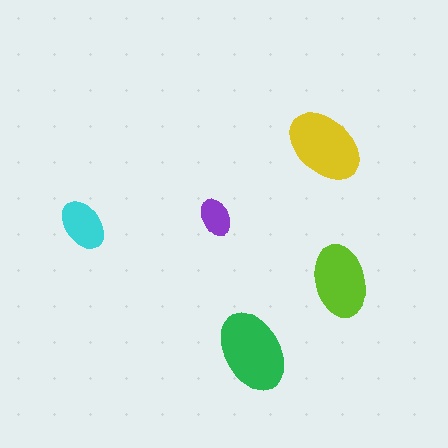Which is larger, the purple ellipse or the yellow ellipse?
The yellow one.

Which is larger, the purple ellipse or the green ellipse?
The green one.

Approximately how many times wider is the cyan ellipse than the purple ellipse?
About 1.5 times wider.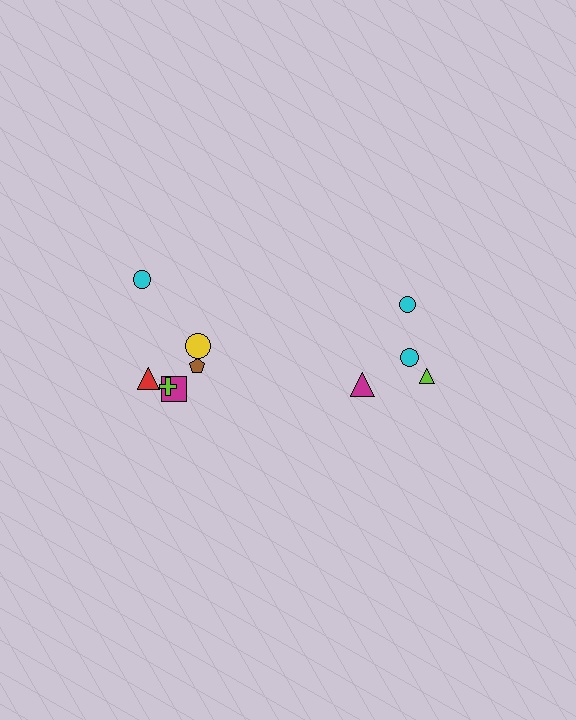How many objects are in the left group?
There are 6 objects.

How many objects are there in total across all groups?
There are 10 objects.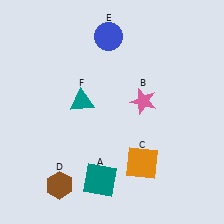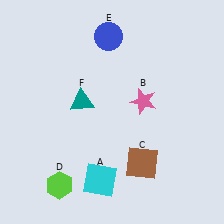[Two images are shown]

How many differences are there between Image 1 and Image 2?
There are 3 differences between the two images.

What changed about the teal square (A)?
In Image 1, A is teal. In Image 2, it changed to cyan.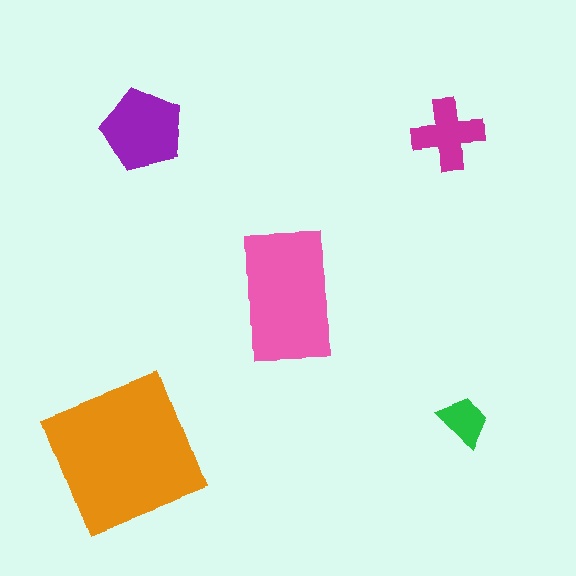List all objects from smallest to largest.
The green trapezoid, the magenta cross, the purple pentagon, the pink rectangle, the orange square.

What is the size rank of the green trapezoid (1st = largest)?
5th.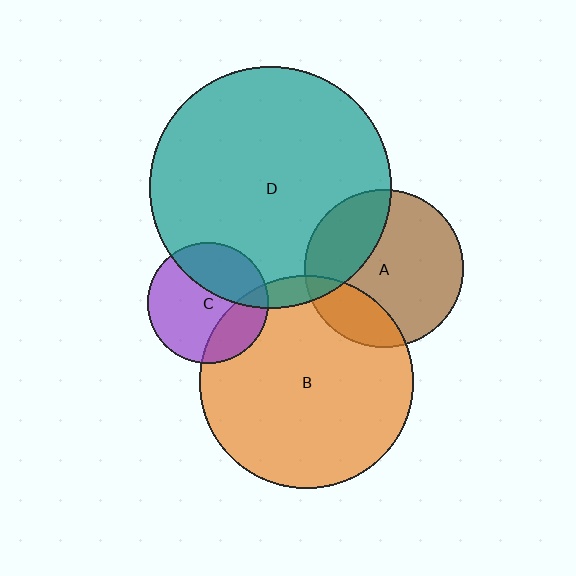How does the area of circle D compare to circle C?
Approximately 4.0 times.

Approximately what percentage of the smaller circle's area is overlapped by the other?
Approximately 5%.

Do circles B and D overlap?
Yes.